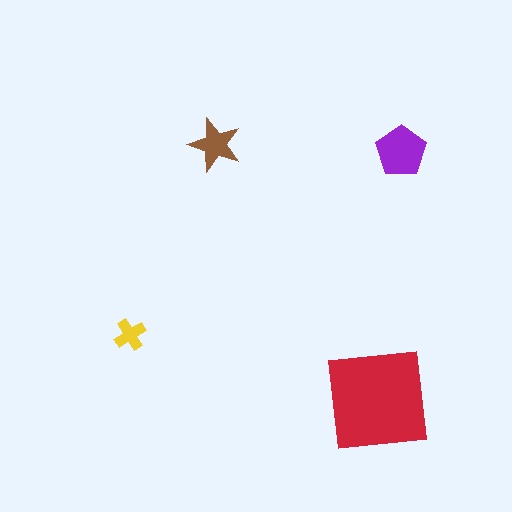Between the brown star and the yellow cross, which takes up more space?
The brown star.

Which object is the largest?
The red square.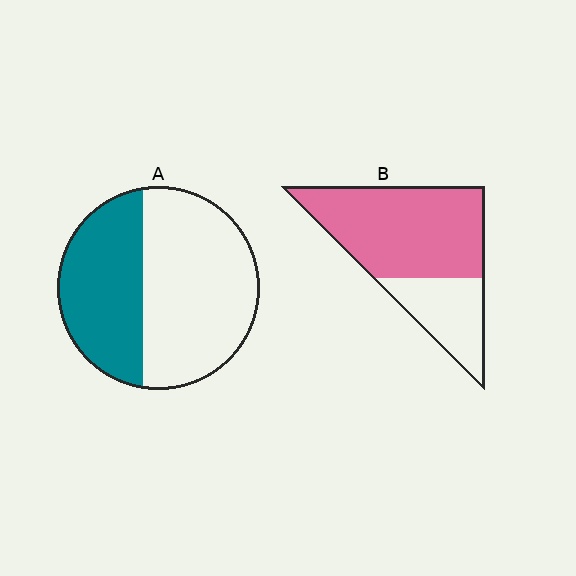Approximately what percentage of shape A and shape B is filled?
A is approximately 40% and B is approximately 70%.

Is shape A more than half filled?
No.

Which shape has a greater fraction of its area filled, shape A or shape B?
Shape B.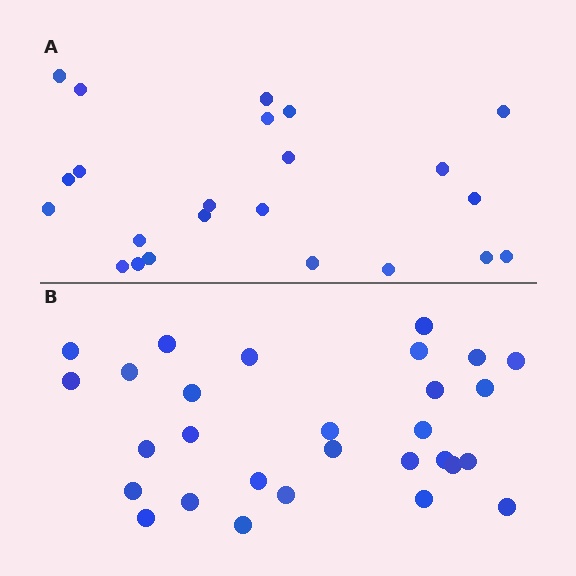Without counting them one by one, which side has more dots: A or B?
Region B (the bottom region) has more dots.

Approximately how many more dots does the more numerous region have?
Region B has about 6 more dots than region A.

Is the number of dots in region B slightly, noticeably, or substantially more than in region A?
Region B has noticeably more, but not dramatically so. The ratio is roughly 1.3 to 1.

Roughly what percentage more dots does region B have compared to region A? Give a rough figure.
About 25% more.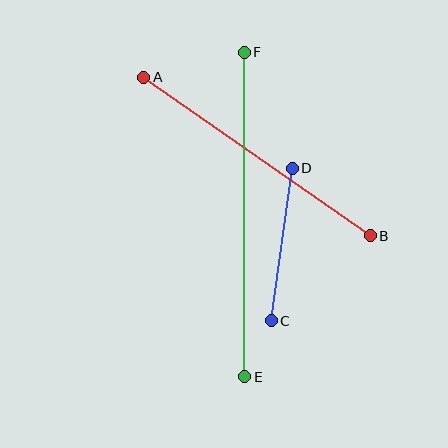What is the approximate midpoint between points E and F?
The midpoint is at approximately (244, 214) pixels.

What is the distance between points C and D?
The distance is approximately 154 pixels.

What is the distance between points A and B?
The distance is approximately 276 pixels.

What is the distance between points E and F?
The distance is approximately 325 pixels.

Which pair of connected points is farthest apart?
Points E and F are farthest apart.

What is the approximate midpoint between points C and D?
The midpoint is at approximately (282, 244) pixels.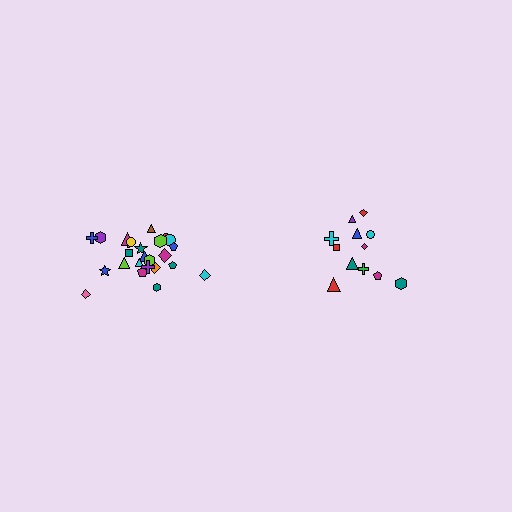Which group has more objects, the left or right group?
The left group.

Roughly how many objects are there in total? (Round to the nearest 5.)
Roughly 35 objects in total.